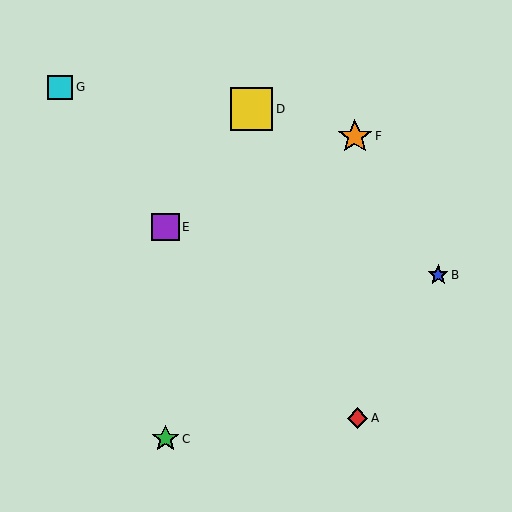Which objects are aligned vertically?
Objects C, E are aligned vertically.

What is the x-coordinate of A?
Object A is at x≈357.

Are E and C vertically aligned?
Yes, both are at x≈166.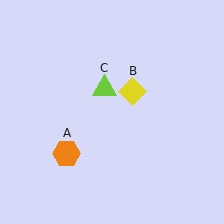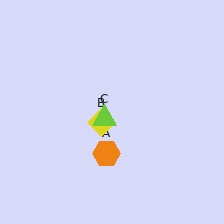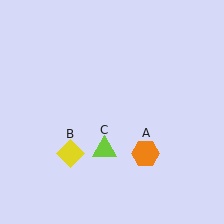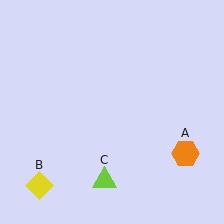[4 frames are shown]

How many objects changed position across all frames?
3 objects changed position: orange hexagon (object A), yellow diamond (object B), lime triangle (object C).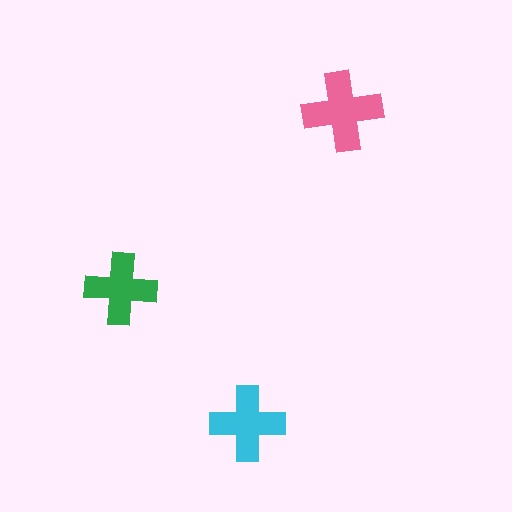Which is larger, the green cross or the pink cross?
The pink one.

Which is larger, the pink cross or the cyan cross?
The pink one.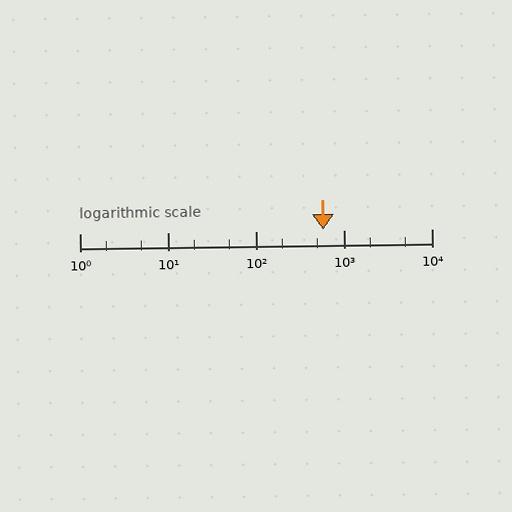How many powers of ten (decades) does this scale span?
The scale spans 4 decades, from 1 to 10000.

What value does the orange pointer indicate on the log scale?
The pointer indicates approximately 590.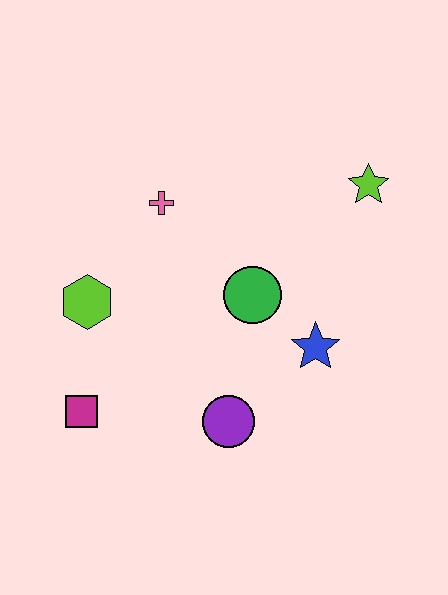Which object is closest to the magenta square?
The lime hexagon is closest to the magenta square.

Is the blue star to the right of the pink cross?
Yes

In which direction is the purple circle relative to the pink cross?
The purple circle is below the pink cross.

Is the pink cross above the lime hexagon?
Yes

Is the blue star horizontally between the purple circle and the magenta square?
No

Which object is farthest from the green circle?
The magenta square is farthest from the green circle.